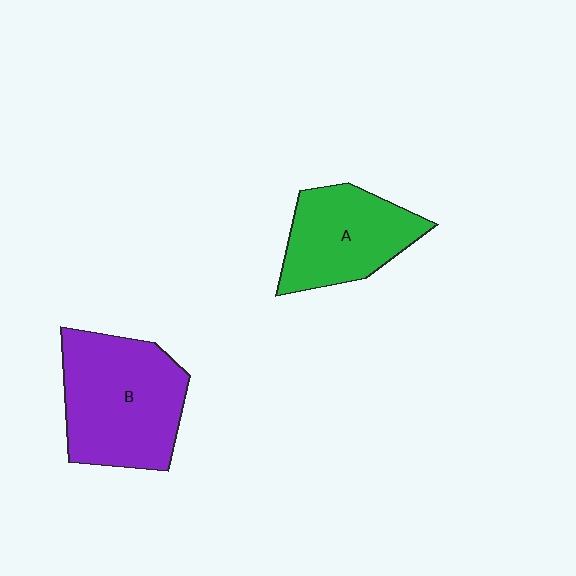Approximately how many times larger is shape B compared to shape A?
Approximately 1.4 times.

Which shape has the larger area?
Shape B (purple).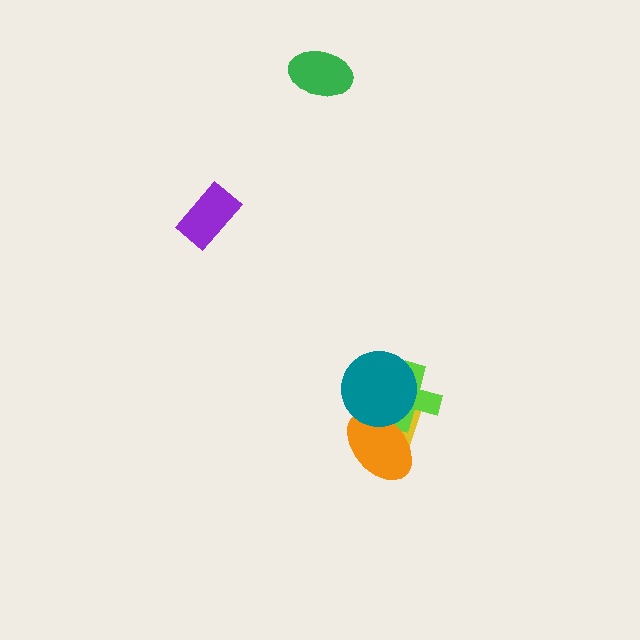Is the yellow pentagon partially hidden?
Yes, it is partially covered by another shape.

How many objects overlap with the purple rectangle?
0 objects overlap with the purple rectangle.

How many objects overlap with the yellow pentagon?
3 objects overlap with the yellow pentagon.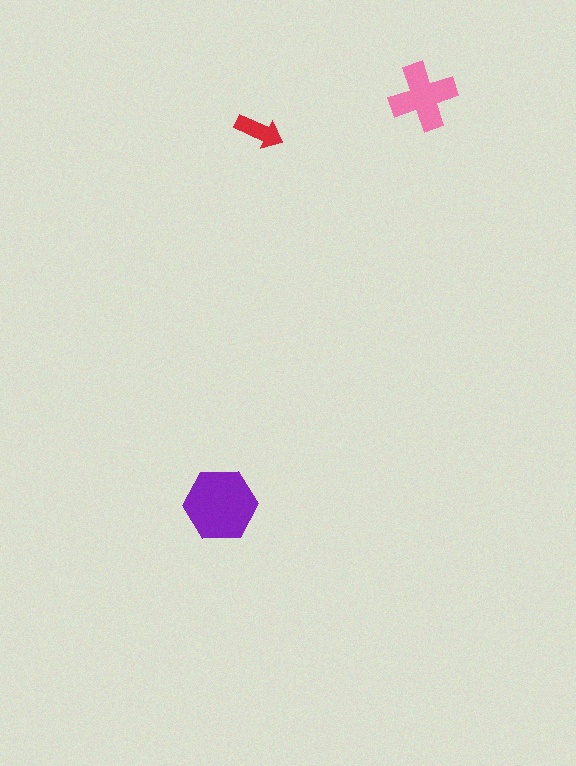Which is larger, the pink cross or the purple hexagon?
The purple hexagon.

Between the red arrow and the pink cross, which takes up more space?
The pink cross.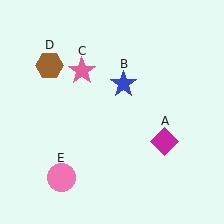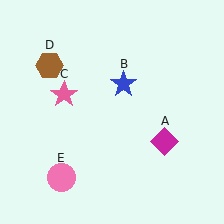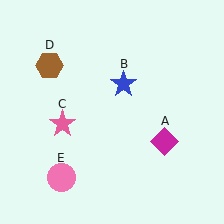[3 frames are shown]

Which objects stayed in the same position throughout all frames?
Magenta diamond (object A) and blue star (object B) and brown hexagon (object D) and pink circle (object E) remained stationary.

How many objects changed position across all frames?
1 object changed position: pink star (object C).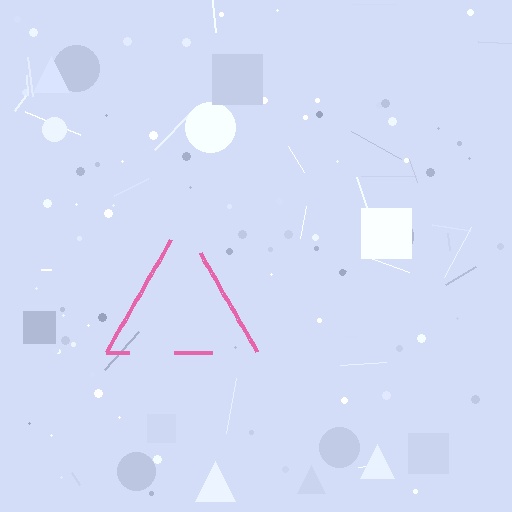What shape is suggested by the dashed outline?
The dashed outline suggests a triangle.